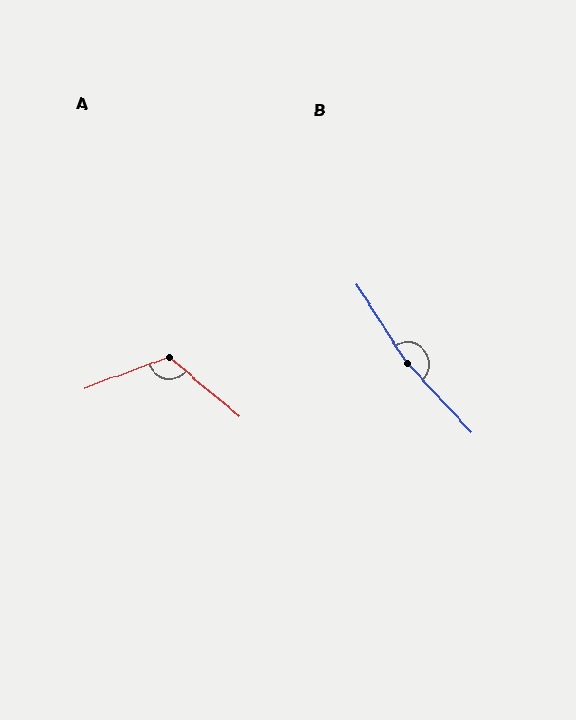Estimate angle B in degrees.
Approximately 170 degrees.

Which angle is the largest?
B, at approximately 170 degrees.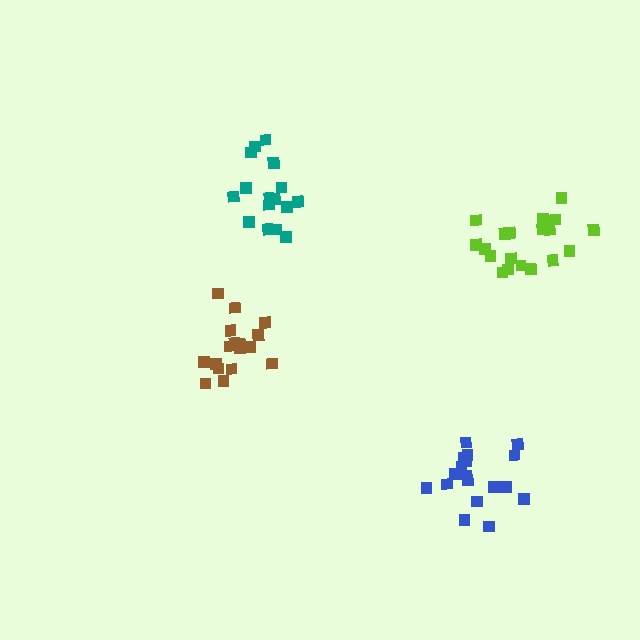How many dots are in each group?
Group 1: 18 dots, Group 2: 17 dots, Group 3: 17 dots, Group 4: 19 dots (71 total).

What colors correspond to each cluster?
The clusters are colored: blue, teal, brown, lime.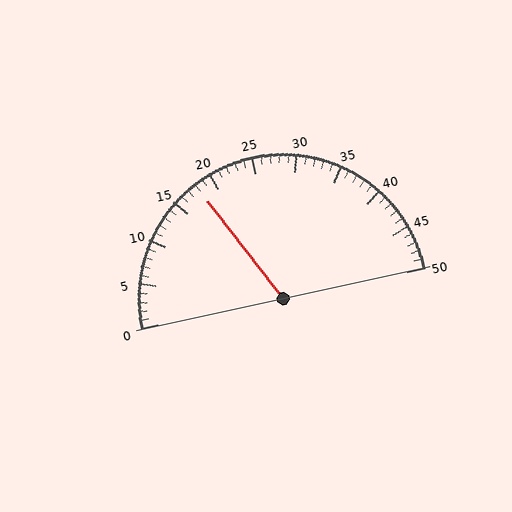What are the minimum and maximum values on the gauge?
The gauge ranges from 0 to 50.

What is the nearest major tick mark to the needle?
The nearest major tick mark is 20.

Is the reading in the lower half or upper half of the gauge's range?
The reading is in the lower half of the range (0 to 50).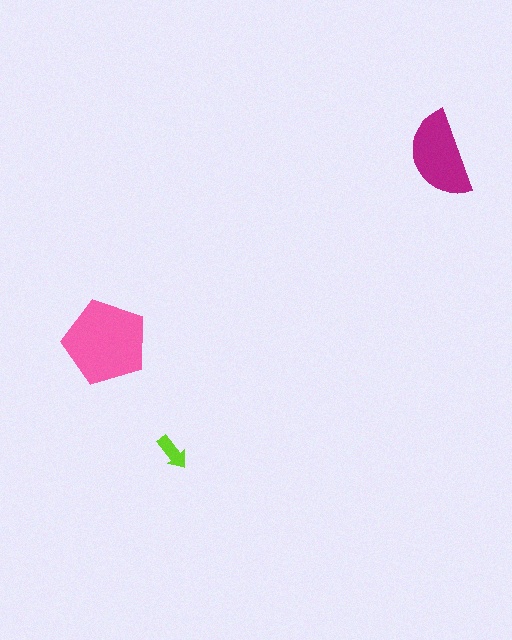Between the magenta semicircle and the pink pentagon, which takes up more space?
The pink pentagon.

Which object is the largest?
The pink pentagon.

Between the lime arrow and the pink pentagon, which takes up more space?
The pink pentagon.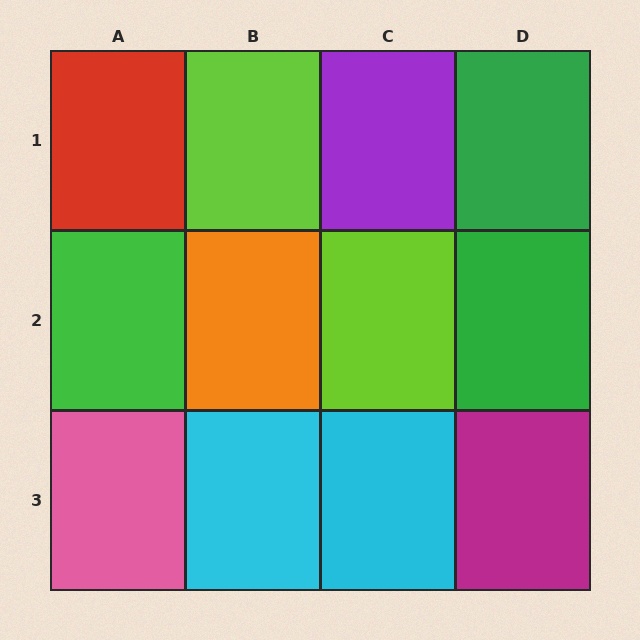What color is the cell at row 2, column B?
Orange.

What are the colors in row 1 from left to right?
Red, lime, purple, green.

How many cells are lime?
2 cells are lime.